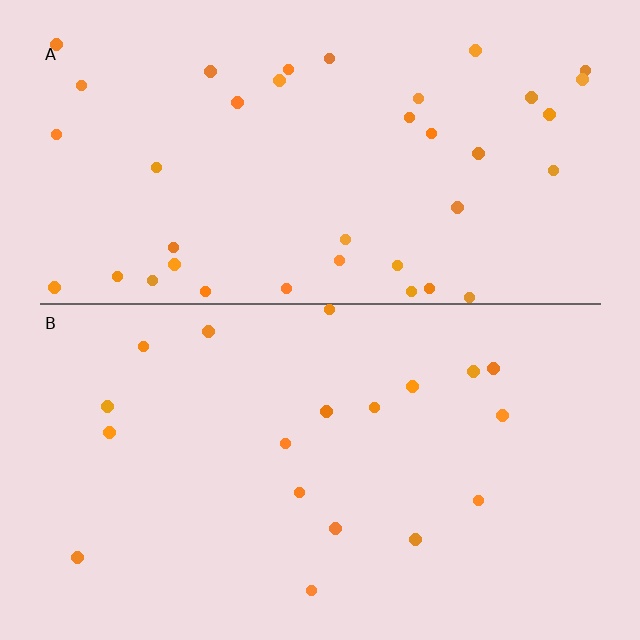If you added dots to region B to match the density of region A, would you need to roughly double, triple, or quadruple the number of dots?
Approximately double.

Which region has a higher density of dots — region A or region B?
A (the top).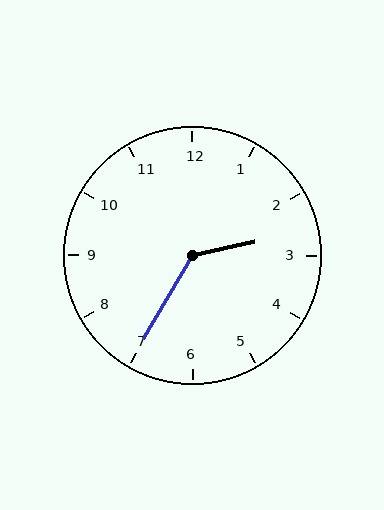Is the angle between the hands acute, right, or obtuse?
It is obtuse.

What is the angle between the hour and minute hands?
Approximately 132 degrees.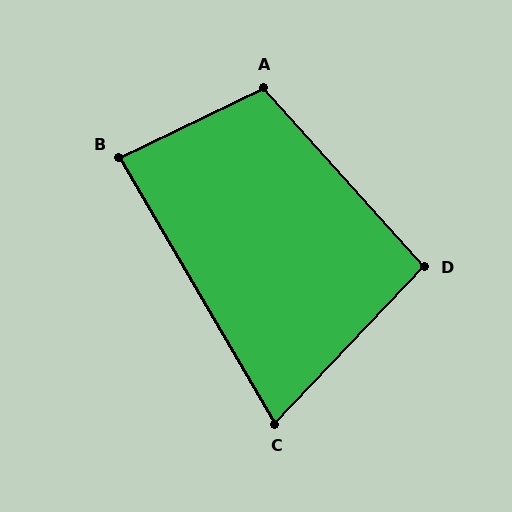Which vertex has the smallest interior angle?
C, at approximately 74 degrees.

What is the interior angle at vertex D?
Approximately 94 degrees (approximately right).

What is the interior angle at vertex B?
Approximately 86 degrees (approximately right).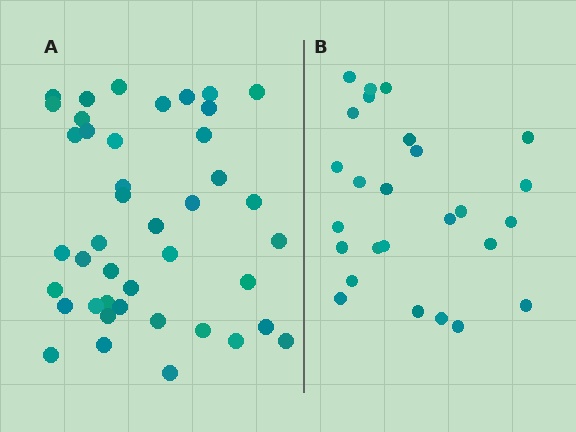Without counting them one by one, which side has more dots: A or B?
Region A (the left region) has more dots.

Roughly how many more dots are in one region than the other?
Region A has approximately 15 more dots than region B.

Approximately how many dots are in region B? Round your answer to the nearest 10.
About 30 dots. (The exact count is 26, which rounds to 30.)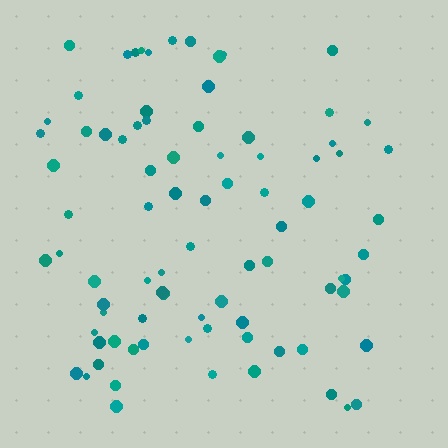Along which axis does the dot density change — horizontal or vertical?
Horizontal.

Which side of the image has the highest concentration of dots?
The left.